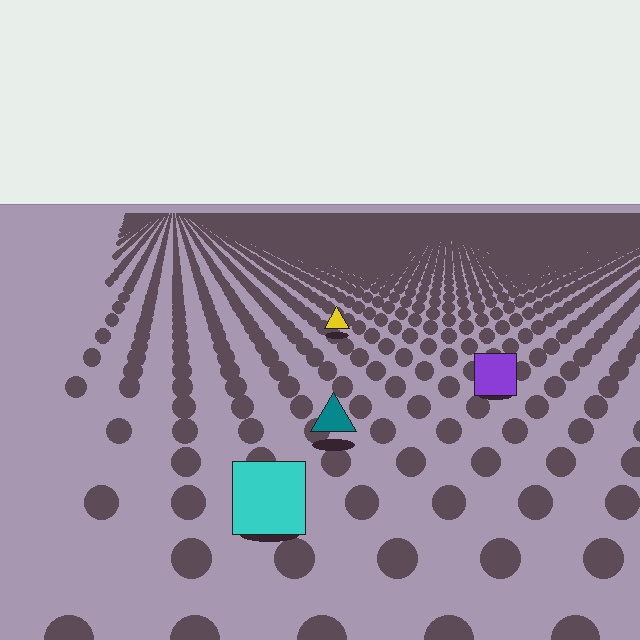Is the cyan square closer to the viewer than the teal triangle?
Yes. The cyan square is closer — you can tell from the texture gradient: the ground texture is coarser near it.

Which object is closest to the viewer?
The cyan square is closest. The texture marks near it are larger and more spread out.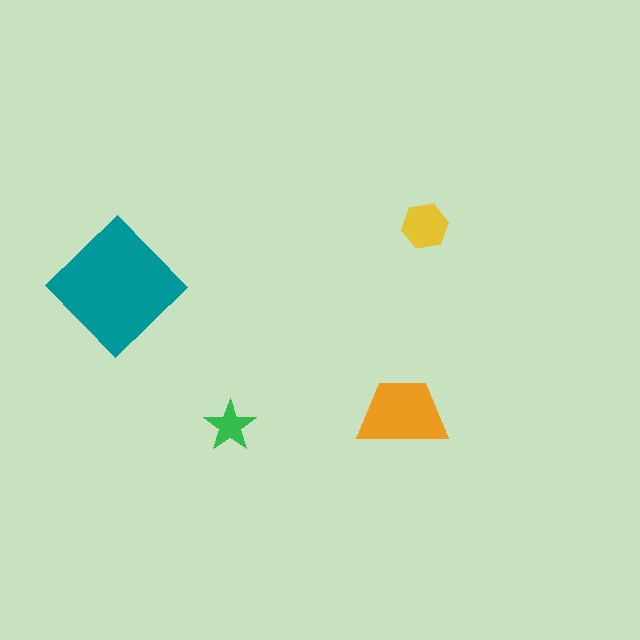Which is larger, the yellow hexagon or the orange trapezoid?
The orange trapezoid.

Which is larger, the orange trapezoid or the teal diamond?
The teal diamond.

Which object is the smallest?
The green star.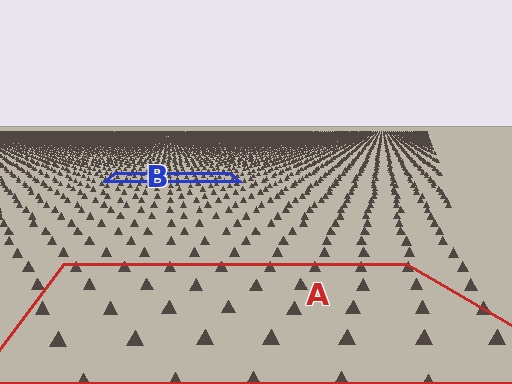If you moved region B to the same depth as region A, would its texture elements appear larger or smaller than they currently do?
They would appear larger. At a closer depth, the same texture elements are projected at a bigger on-screen size.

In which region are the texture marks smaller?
The texture marks are smaller in region B, because it is farther away.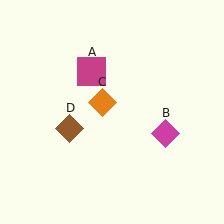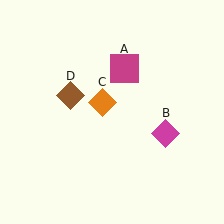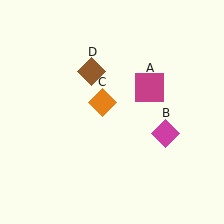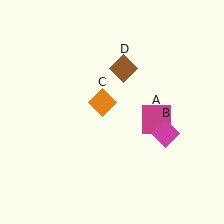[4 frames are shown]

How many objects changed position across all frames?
2 objects changed position: magenta square (object A), brown diamond (object D).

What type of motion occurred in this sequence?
The magenta square (object A), brown diamond (object D) rotated clockwise around the center of the scene.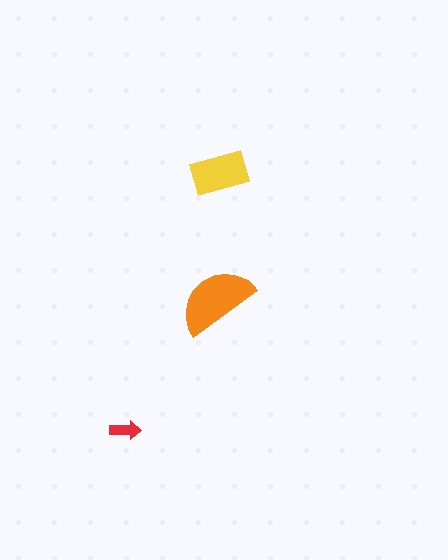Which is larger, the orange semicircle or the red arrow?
The orange semicircle.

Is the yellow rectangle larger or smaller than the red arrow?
Larger.